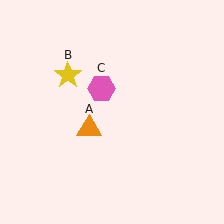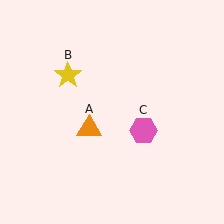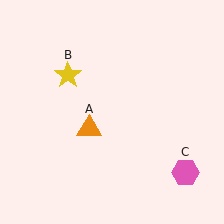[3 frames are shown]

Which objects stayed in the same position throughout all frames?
Orange triangle (object A) and yellow star (object B) remained stationary.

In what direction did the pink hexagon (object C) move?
The pink hexagon (object C) moved down and to the right.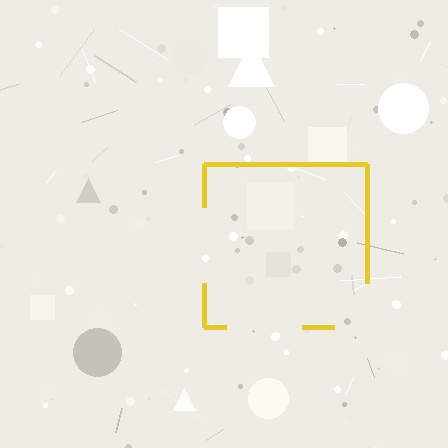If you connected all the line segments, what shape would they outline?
They would outline a square.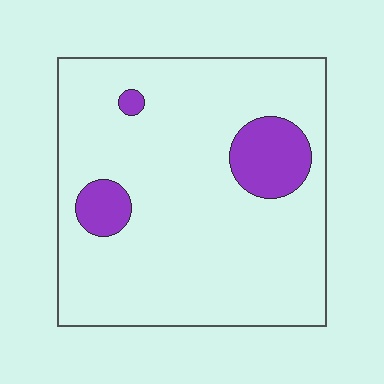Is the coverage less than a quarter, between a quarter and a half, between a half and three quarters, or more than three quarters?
Less than a quarter.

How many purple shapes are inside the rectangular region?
3.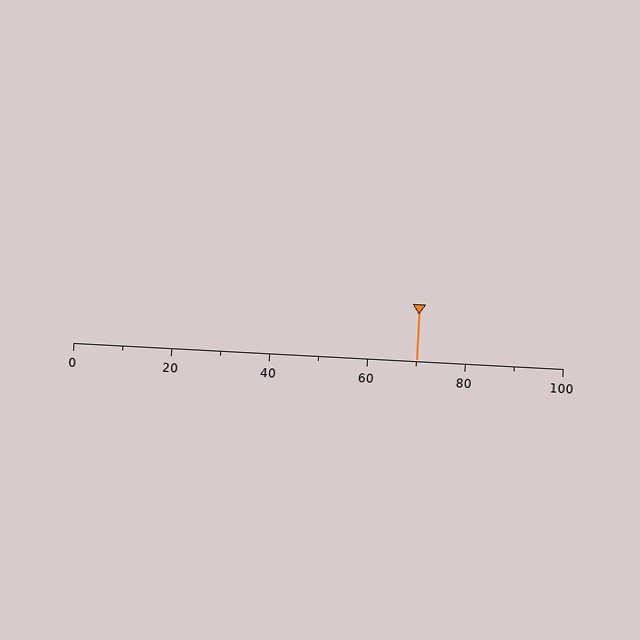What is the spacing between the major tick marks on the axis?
The major ticks are spaced 20 apart.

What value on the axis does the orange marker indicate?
The marker indicates approximately 70.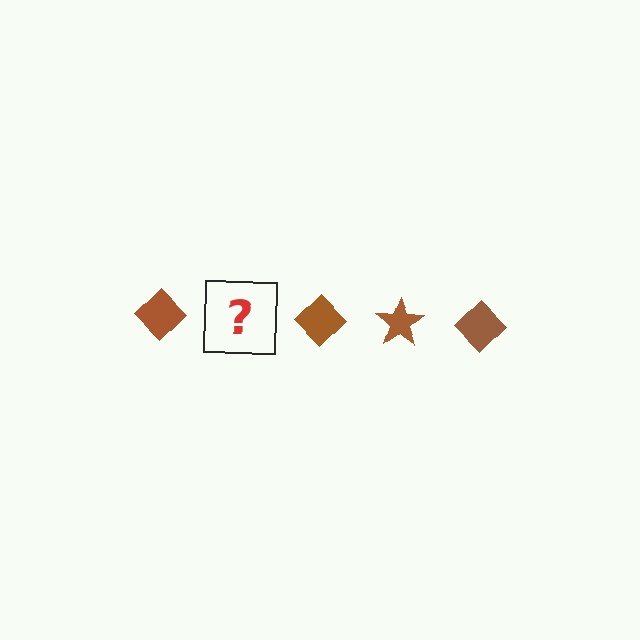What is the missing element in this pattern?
The missing element is a brown star.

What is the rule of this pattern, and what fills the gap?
The rule is that the pattern cycles through diamond, star shapes in brown. The gap should be filled with a brown star.